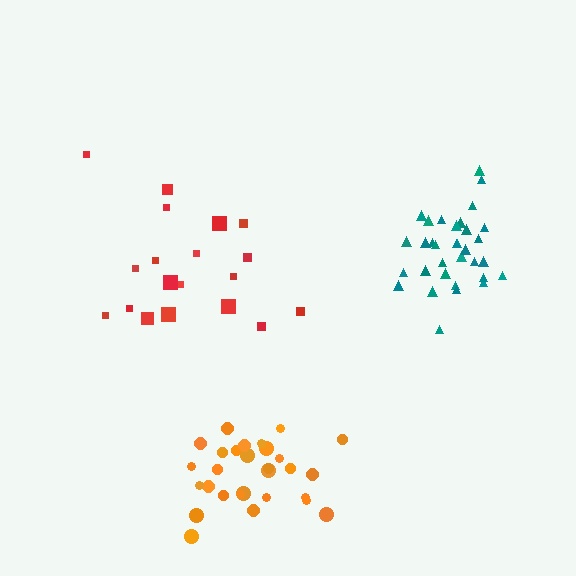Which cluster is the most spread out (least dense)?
Red.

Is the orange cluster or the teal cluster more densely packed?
Teal.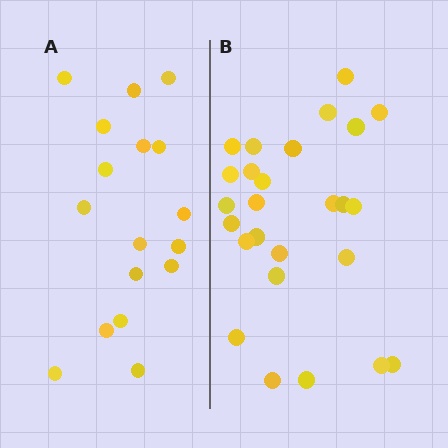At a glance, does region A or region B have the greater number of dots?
Region B (the right region) has more dots.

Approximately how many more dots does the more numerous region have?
Region B has roughly 8 or so more dots than region A.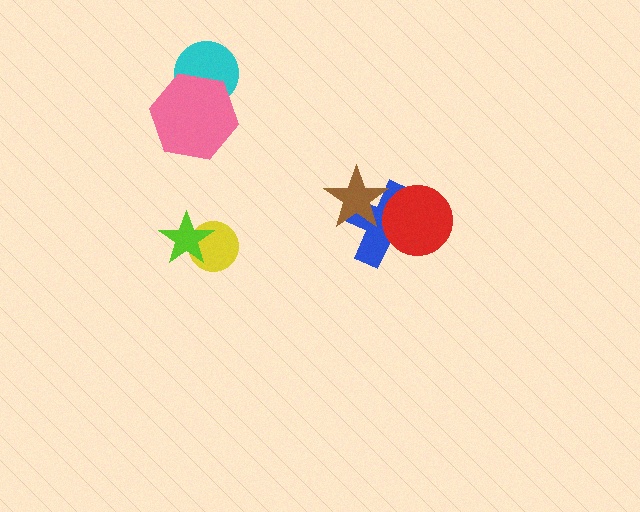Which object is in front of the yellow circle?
The lime star is in front of the yellow circle.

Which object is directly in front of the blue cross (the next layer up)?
The brown star is directly in front of the blue cross.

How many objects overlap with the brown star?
1 object overlaps with the brown star.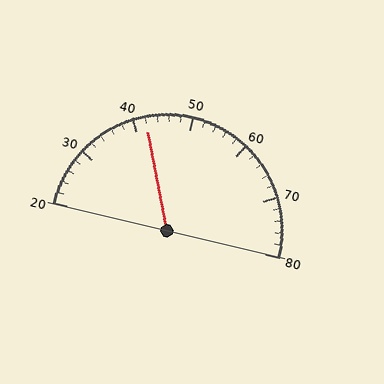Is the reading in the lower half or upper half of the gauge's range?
The reading is in the lower half of the range (20 to 80).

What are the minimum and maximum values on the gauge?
The gauge ranges from 20 to 80.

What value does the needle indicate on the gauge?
The needle indicates approximately 42.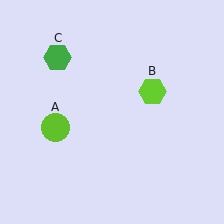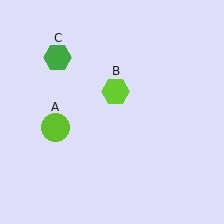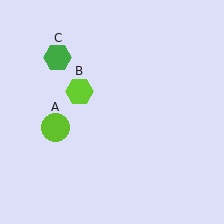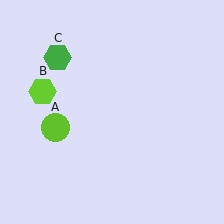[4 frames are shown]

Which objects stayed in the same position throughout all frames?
Lime circle (object A) and green hexagon (object C) remained stationary.